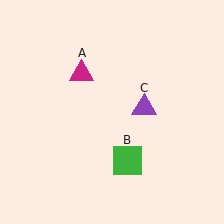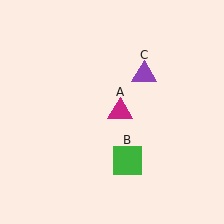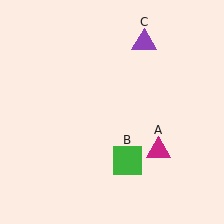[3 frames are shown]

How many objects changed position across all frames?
2 objects changed position: magenta triangle (object A), purple triangle (object C).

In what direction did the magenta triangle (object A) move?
The magenta triangle (object A) moved down and to the right.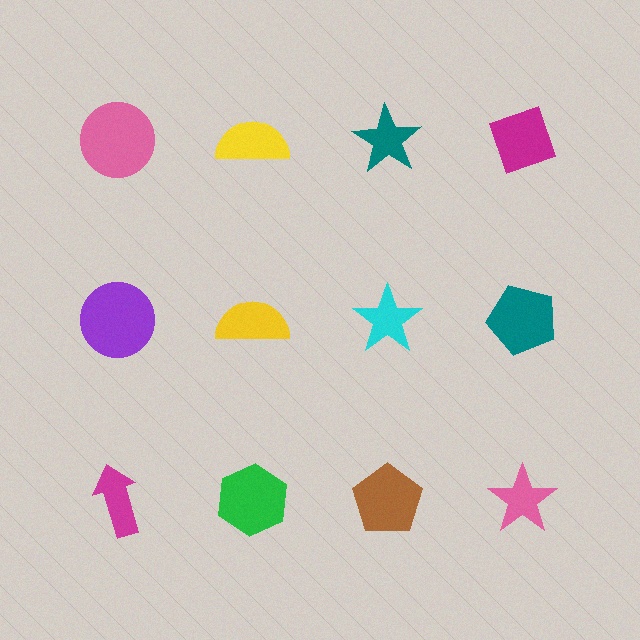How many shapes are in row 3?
4 shapes.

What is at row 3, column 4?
A pink star.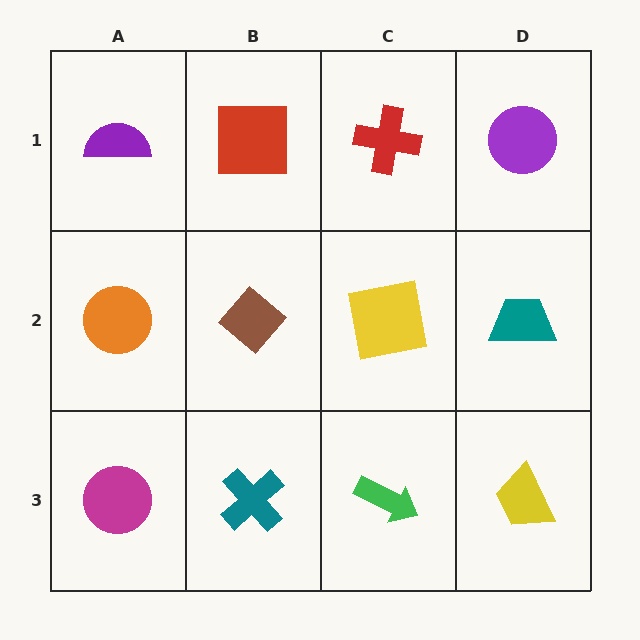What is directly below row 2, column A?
A magenta circle.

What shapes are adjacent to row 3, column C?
A yellow square (row 2, column C), a teal cross (row 3, column B), a yellow trapezoid (row 3, column D).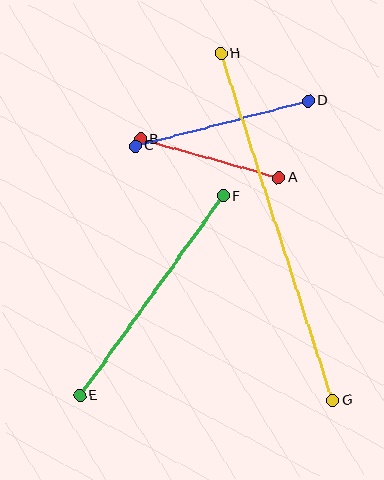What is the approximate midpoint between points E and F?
The midpoint is at approximately (151, 296) pixels.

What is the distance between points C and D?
The distance is approximately 179 pixels.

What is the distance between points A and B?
The distance is approximately 144 pixels.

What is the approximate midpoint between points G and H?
The midpoint is at approximately (277, 227) pixels.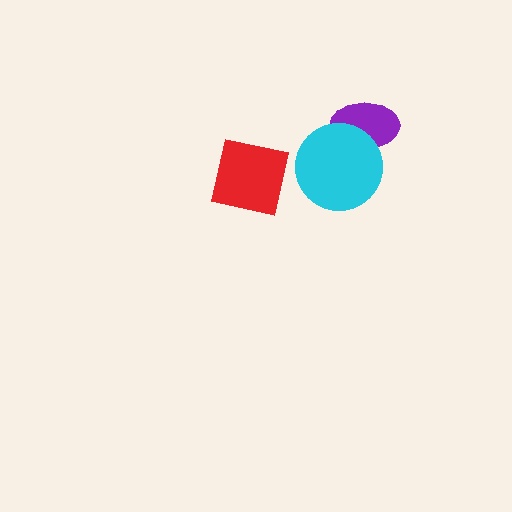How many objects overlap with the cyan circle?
1 object overlaps with the cyan circle.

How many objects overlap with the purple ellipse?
1 object overlaps with the purple ellipse.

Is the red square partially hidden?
No, no other shape covers it.